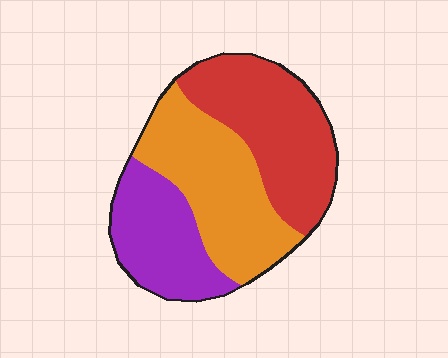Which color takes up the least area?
Purple, at roughly 25%.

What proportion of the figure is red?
Red takes up between a quarter and a half of the figure.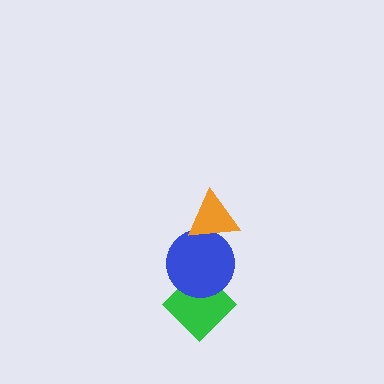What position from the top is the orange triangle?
The orange triangle is 1st from the top.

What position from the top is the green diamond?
The green diamond is 3rd from the top.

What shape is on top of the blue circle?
The orange triangle is on top of the blue circle.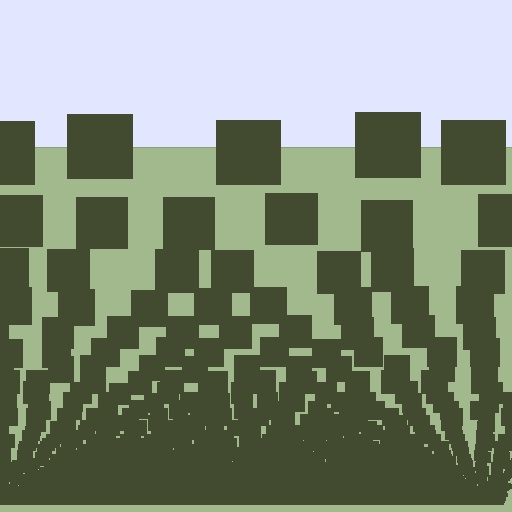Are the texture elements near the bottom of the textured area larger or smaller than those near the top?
Smaller. The gradient is inverted — elements near the bottom are smaller and denser.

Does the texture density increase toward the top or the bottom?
Density increases toward the bottom.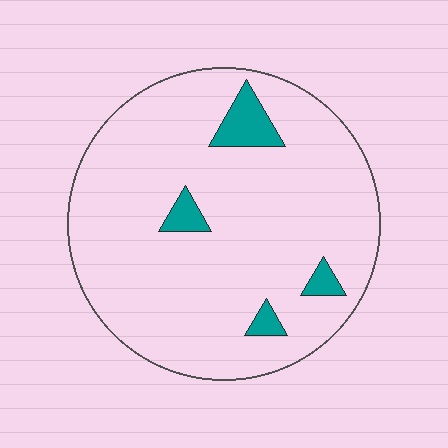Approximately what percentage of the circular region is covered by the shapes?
Approximately 5%.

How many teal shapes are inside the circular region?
4.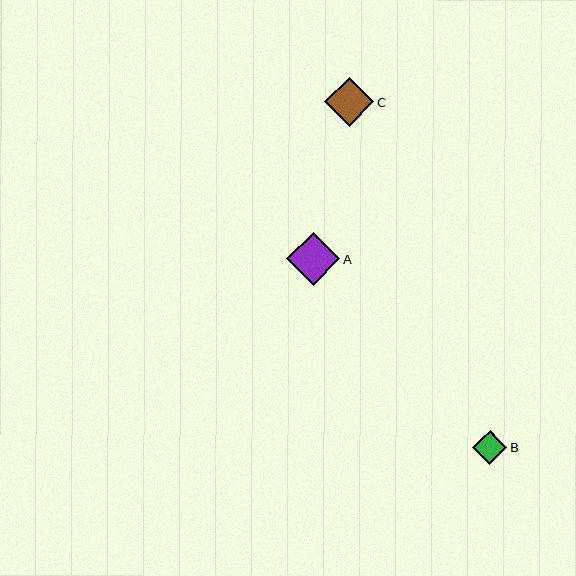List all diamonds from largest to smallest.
From largest to smallest: A, C, B.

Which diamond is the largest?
Diamond A is the largest with a size of approximately 53 pixels.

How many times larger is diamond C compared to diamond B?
Diamond C is approximately 1.5 times the size of diamond B.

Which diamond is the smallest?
Diamond B is the smallest with a size of approximately 34 pixels.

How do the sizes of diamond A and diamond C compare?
Diamond A and diamond C are approximately the same size.